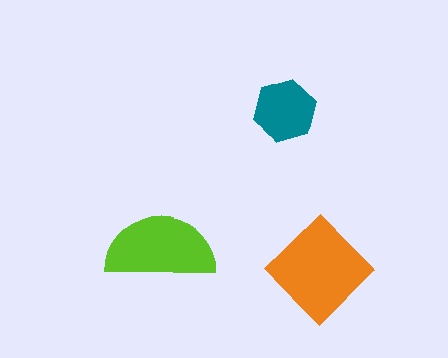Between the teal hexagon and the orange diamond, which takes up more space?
The orange diamond.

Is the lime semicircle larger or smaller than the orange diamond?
Smaller.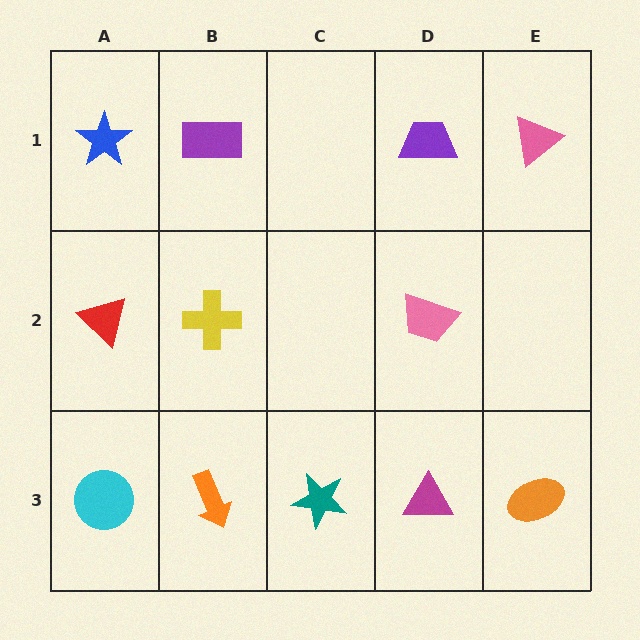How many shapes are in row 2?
3 shapes.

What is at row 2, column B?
A yellow cross.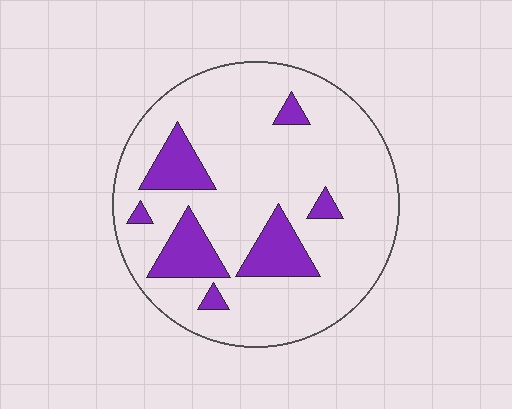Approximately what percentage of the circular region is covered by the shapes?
Approximately 15%.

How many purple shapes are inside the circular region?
7.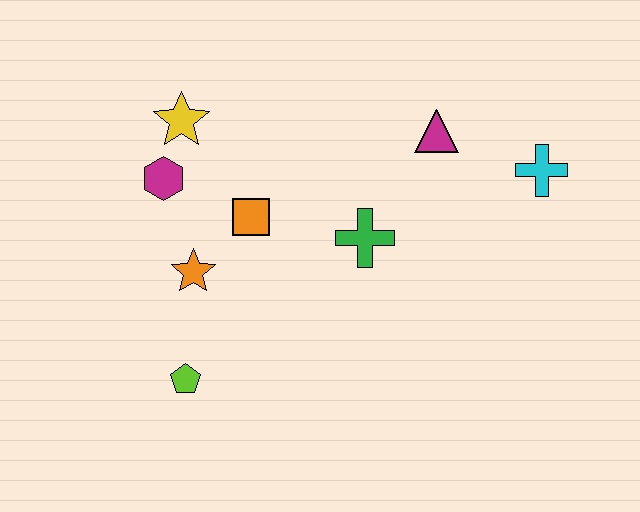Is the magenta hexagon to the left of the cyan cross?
Yes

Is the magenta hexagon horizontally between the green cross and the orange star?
No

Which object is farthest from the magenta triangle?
The lime pentagon is farthest from the magenta triangle.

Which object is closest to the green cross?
The orange square is closest to the green cross.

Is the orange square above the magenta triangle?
No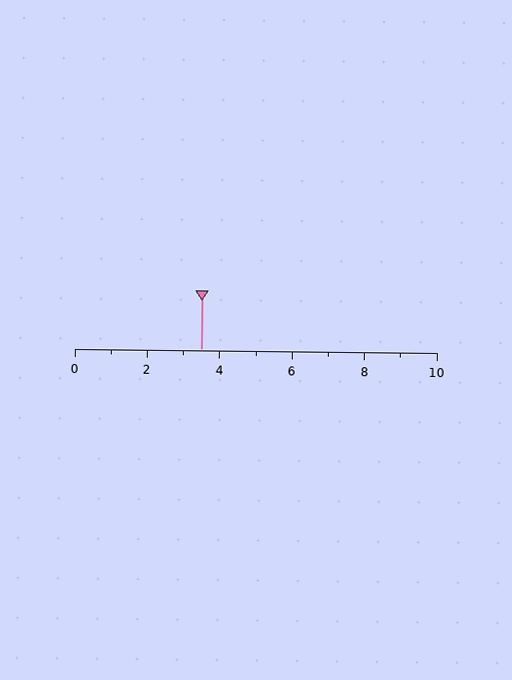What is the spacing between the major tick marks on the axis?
The major ticks are spaced 2 apart.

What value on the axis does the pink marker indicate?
The marker indicates approximately 3.5.